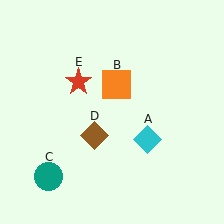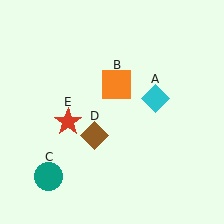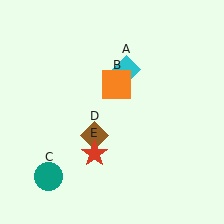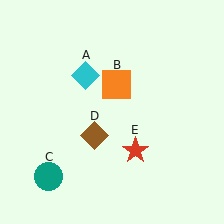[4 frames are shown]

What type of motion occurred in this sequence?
The cyan diamond (object A), red star (object E) rotated counterclockwise around the center of the scene.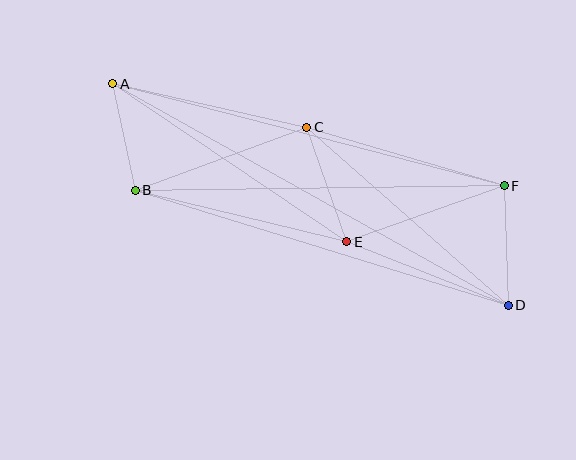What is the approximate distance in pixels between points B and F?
The distance between B and F is approximately 369 pixels.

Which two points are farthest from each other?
Points A and D are farthest from each other.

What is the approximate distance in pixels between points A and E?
The distance between A and E is approximately 282 pixels.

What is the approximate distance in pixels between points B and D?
The distance between B and D is approximately 391 pixels.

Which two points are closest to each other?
Points A and B are closest to each other.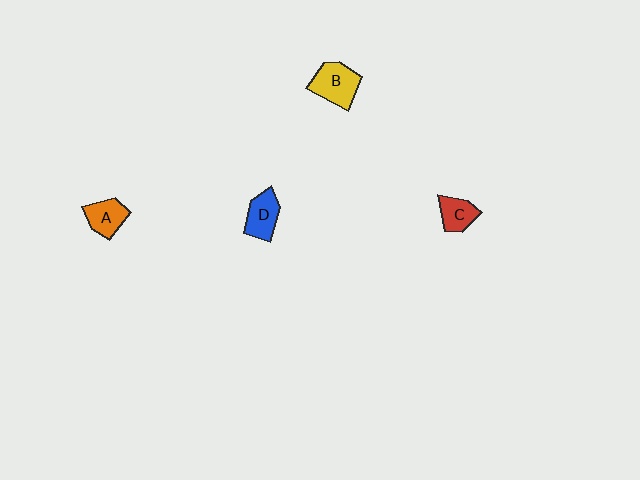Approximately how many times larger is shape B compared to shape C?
Approximately 1.5 times.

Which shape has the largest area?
Shape B (yellow).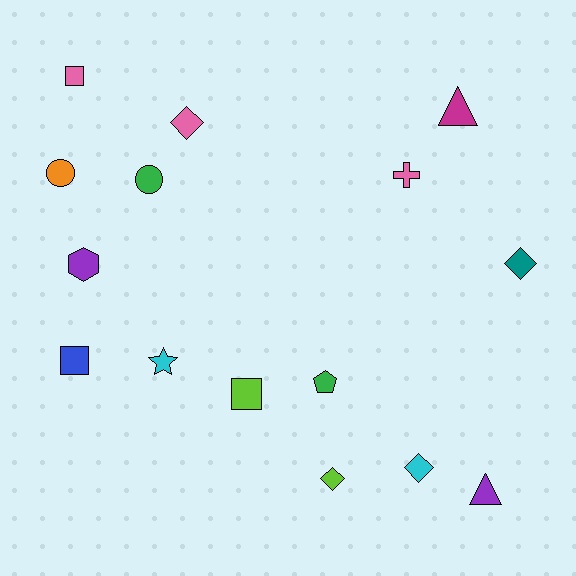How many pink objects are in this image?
There are 3 pink objects.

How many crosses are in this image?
There is 1 cross.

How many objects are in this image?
There are 15 objects.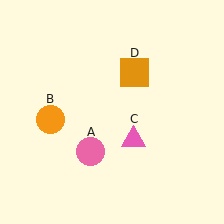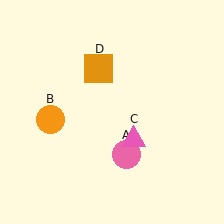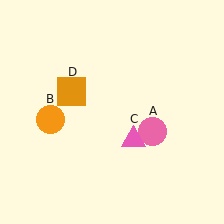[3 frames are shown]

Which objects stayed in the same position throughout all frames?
Orange circle (object B) and pink triangle (object C) remained stationary.